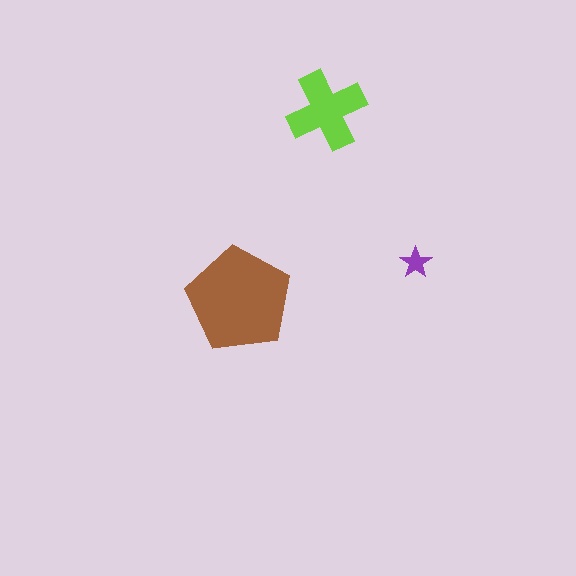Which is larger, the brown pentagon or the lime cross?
The brown pentagon.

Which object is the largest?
The brown pentagon.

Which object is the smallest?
The purple star.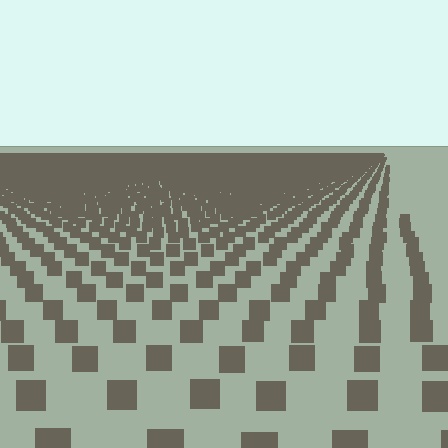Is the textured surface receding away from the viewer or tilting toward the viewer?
The surface is receding away from the viewer. Texture elements get smaller and denser toward the top.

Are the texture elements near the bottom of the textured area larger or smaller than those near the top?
Larger. Near the bottom, elements are closer to the viewer and appear at a bigger on-screen size.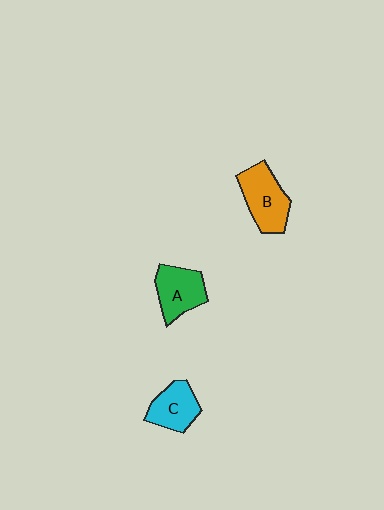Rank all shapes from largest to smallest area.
From largest to smallest: B (orange), A (green), C (cyan).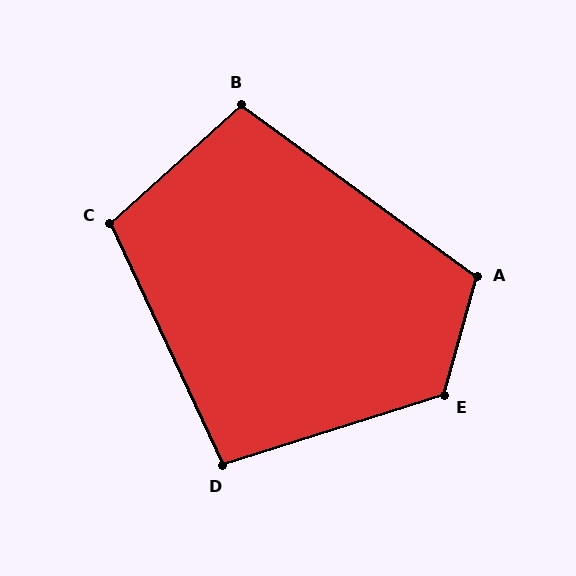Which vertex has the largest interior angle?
E, at approximately 123 degrees.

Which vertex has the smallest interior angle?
D, at approximately 97 degrees.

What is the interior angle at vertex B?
Approximately 102 degrees (obtuse).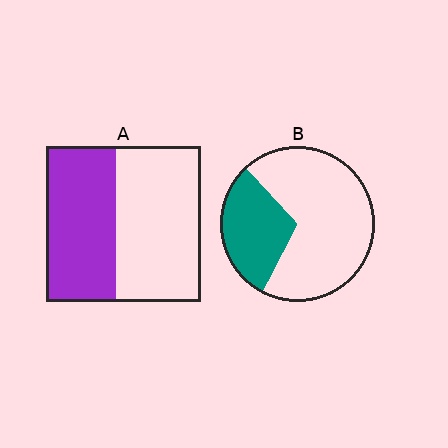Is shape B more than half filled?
No.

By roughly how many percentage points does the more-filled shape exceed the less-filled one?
By roughly 15 percentage points (A over B).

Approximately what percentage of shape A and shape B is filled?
A is approximately 45% and B is approximately 30%.